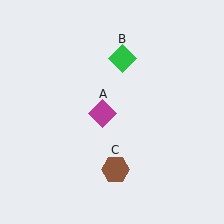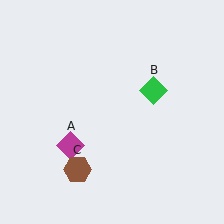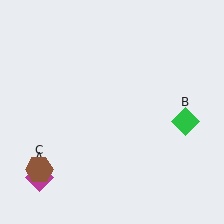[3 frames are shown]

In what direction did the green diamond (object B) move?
The green diamond (object B) moved down and to the right.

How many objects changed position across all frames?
3 objects changed position: magenta diamond (object A), green diamond (object B), brown hexagon (object C).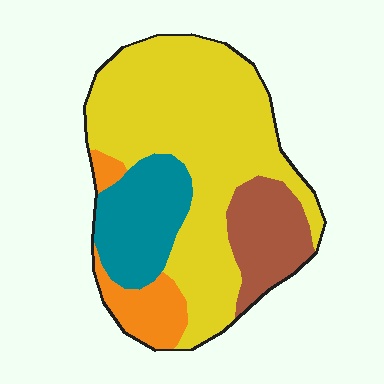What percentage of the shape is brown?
Brown covers roughly 15% of the shape.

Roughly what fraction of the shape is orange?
Orange covers roughly 10% of the shape.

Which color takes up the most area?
Yellow, at roughly 60%.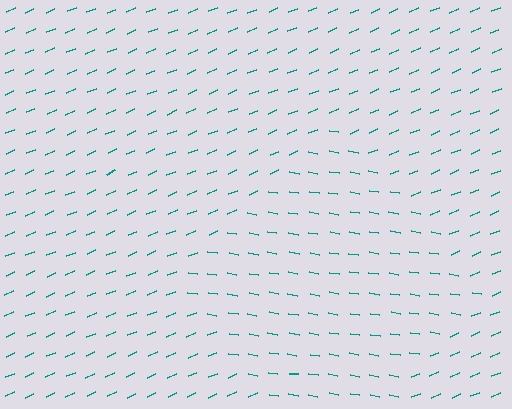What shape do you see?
I see a diamond.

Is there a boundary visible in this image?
Yes, there is a texture boundary formed by a change in line orientation.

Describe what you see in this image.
The image is filled with small teal line segments. A diamond region in the image has lines oriented differently from the surrounding lines, creating a visible texture boundary.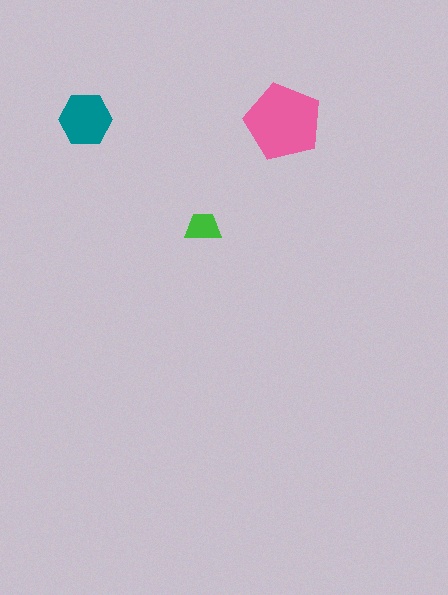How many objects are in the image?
There are 3 objects in the image.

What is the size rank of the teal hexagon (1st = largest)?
2nd.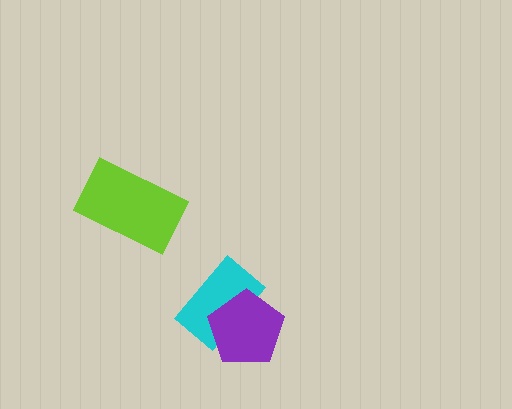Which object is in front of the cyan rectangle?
The purple pentagon is in front of the cyan rectangle.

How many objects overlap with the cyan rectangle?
1 object overlaps with the cyan rectangle.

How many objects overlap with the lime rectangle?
0 objects overlap with the lime rectangle.